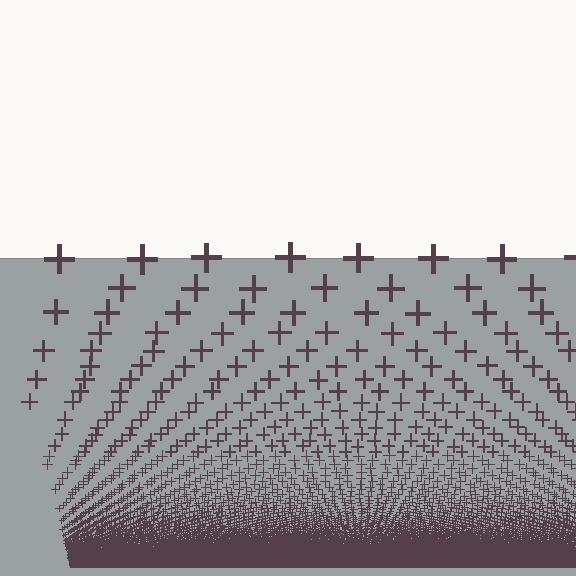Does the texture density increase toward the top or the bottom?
Density increases toward the bottom.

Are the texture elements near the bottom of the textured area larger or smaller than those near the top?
Smaller. The gradient is inverted — elements near the bottom are smaller and denser.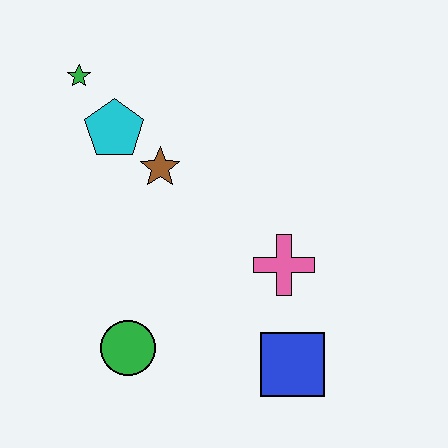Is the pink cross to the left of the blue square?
Yes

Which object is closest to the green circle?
The blue square is closest to the green circle.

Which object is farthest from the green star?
The blue square is farthest from the green star.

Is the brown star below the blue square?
No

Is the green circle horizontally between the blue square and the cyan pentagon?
Yes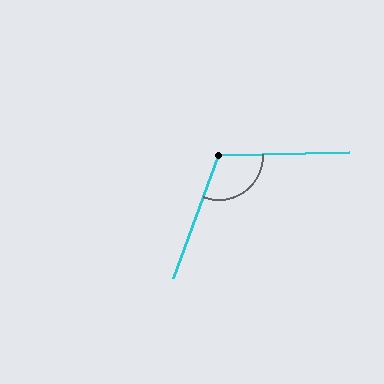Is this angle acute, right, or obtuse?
It is obtuse.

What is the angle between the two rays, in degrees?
Approximately 111 degrees.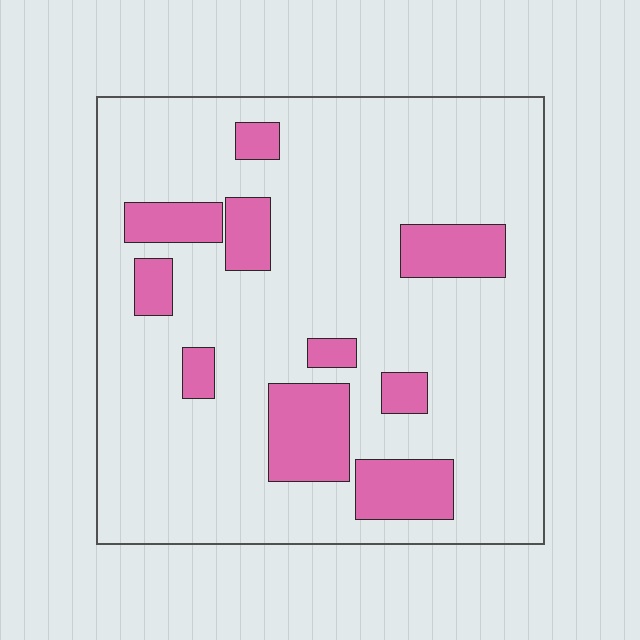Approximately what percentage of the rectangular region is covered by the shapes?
Approximately 20%.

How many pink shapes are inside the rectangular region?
10.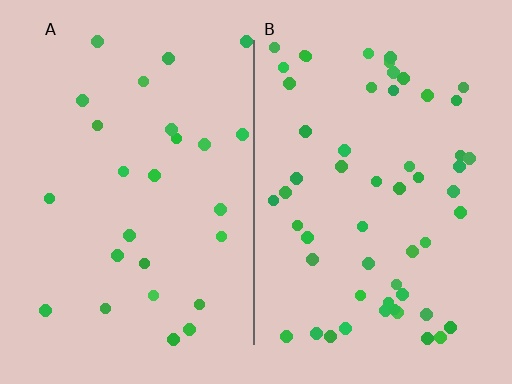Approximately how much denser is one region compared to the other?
Approximately 2.1× — region B over region A.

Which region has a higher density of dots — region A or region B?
B (the right).